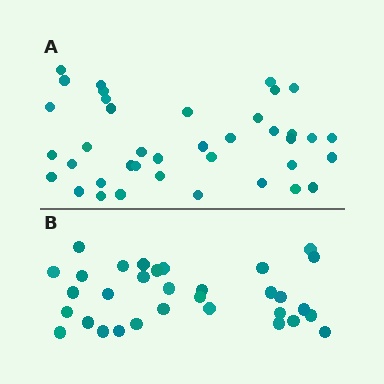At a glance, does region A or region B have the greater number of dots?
Region A (the top region) has more dots.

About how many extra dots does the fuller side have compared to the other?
Region A has roughly 8 or so more dots than region B.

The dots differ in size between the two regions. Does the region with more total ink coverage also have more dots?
No. Region B has more total ink coverage because its dots are larger, but region A actually contains more individual dots. Total area can be misleading — the number of items is what matters here.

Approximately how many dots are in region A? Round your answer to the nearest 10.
About 40 dots. (The exact count is 39, which rounds to 40.)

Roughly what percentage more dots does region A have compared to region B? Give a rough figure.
About 20% more.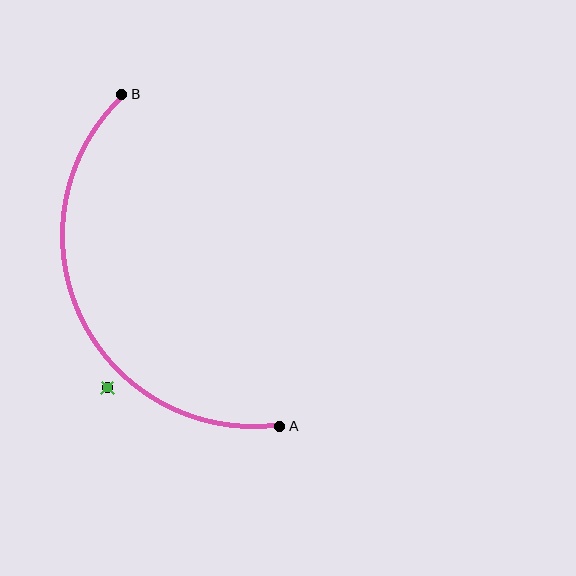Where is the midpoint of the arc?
The arc midpoint is the point on the curve farthest from the straight line joining A and B. It sits to the left of that line.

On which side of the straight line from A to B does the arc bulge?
The arc bulges to the left of the straight line connecting A and B.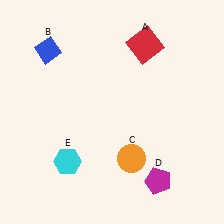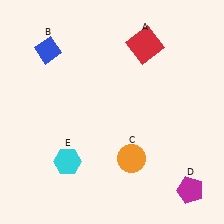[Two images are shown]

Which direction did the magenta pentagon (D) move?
The magenta pentagon (D) moved right.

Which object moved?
The magenta pentagon (D) moved right.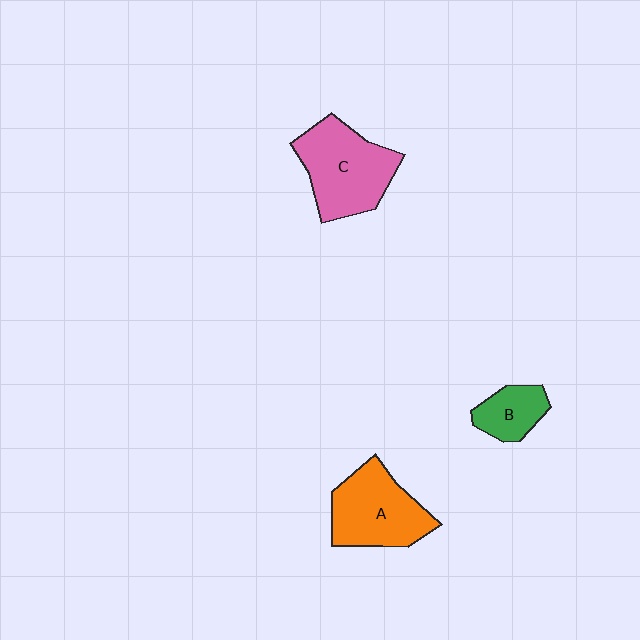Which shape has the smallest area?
Shape B (green).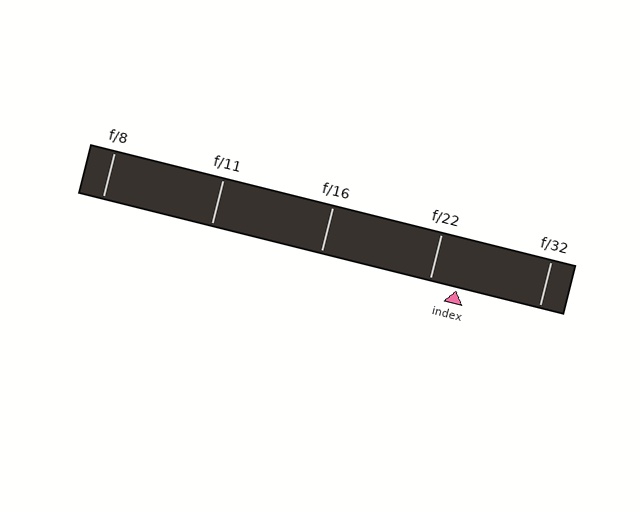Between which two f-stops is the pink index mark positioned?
The index mark is between f/22 and f/32.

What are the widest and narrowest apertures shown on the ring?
The widest aperture shown is f/8 and the narrowest is f/32.